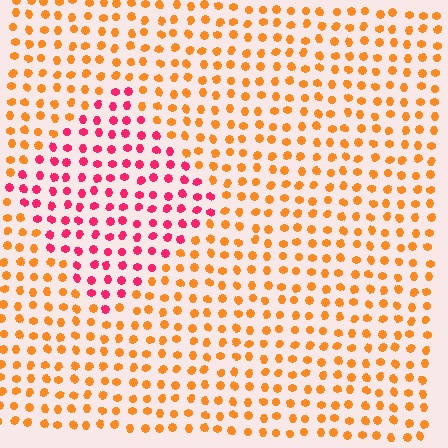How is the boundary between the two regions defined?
The boundary is defined purely by a slight shift in hue (about 50 degrees). Spacing, size, and orientation are identical on both sides.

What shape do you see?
I see a diamond.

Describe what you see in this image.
The image is filled with small orange elements in a uniform arrangement. A diamond-shaped region is visible where the elements are tinted to a slightly different hue, forming a subtle color boundary.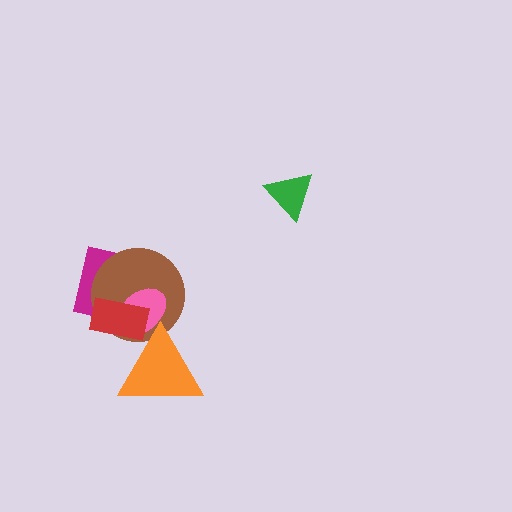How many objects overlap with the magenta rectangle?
3 objects overlap with the magenta rectangle.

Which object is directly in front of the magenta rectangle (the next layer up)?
The brown circle is directly in front of the magenta rectangle.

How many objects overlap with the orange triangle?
3 objects overlap with the orange triangle.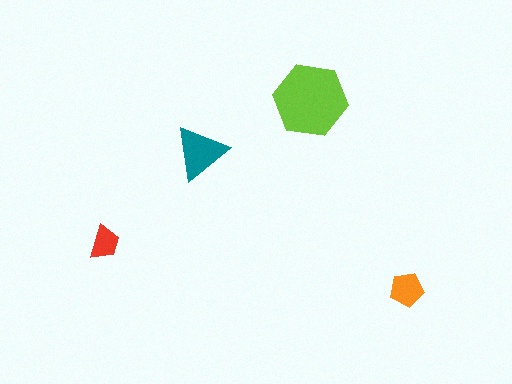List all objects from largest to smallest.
The lime hexagon, the teal triangle, the orange pentagon, the red trapezoid.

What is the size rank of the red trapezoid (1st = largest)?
4th.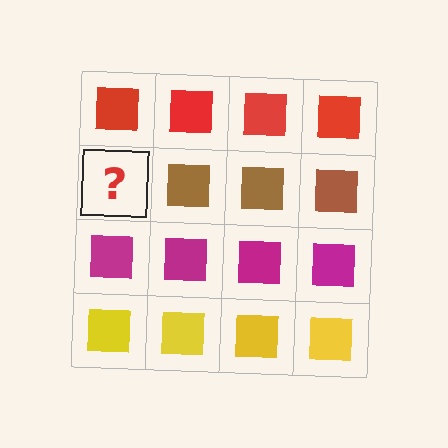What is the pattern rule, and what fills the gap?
The rule is that each row has a consistent color. The gap should be filled with a brown square.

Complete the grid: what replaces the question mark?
The question mark should be replaced with a brown square.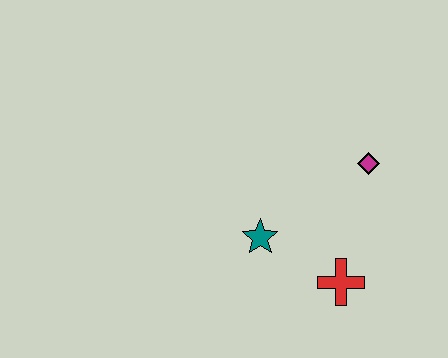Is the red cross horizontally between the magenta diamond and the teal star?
Yes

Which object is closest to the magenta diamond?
The red cross is closest to the magenta diamond.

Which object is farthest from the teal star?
The magenta diamond is farthest from the teal star.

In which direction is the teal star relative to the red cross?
The teal star is to the left of the red cross.